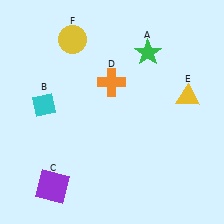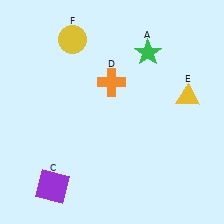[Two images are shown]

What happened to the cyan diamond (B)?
The cyan diamond (B) was removed in Image 2. It was in the top-left area of Image 1.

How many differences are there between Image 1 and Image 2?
There is 1 difference between the two images.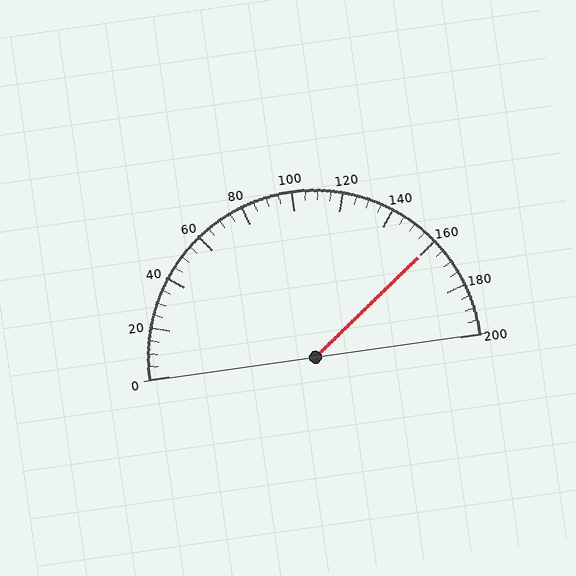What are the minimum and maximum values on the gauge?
The gauge ranges from 0 to 200.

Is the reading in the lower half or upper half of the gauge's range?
The reading is in the upper half of the range (0 to 200).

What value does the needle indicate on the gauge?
The needle indicates approximately 160.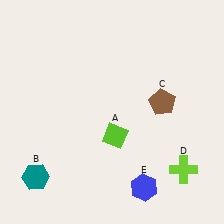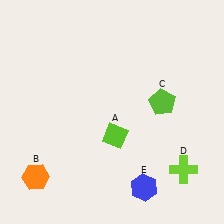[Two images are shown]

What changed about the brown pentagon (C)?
In Image 1, C is brown. In Image 2, it changed to lime.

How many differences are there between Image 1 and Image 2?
There are 2 differences between the two images.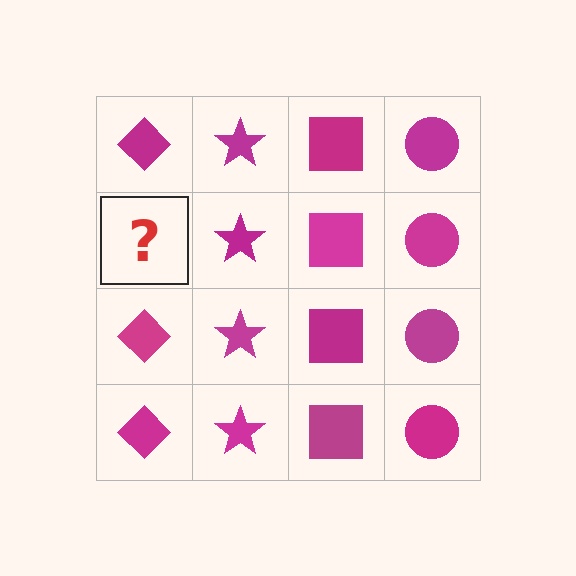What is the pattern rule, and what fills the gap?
The rule is that each column has a consistent shape. The gap should be filled with a magenta diamond.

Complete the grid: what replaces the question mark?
The question mark should be replaced with a magenta diamond.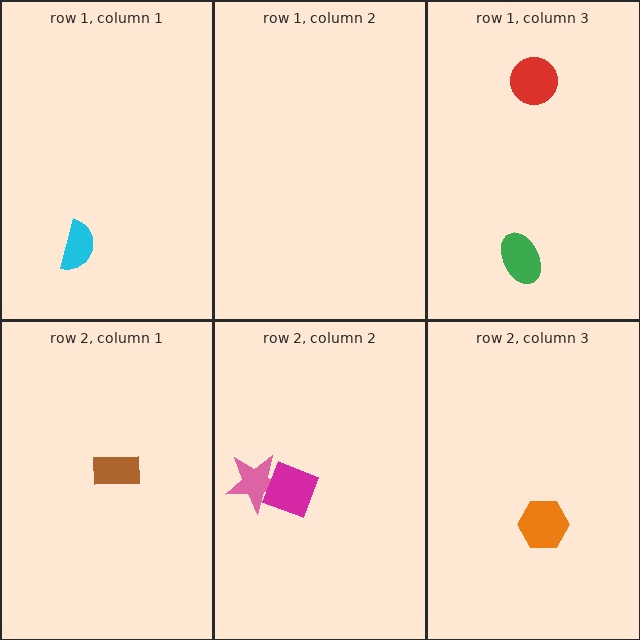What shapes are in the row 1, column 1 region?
The cyan semicircle.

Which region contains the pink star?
The row 2, column 2 region.